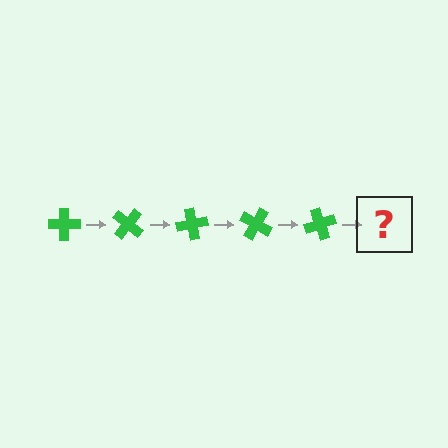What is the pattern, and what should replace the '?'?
The pattern is that the cross rotates 40 degrees each step. The '?' should be a green cross rotated 200 degrees.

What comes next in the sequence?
The next element should be a green cross rotated 200 degrees.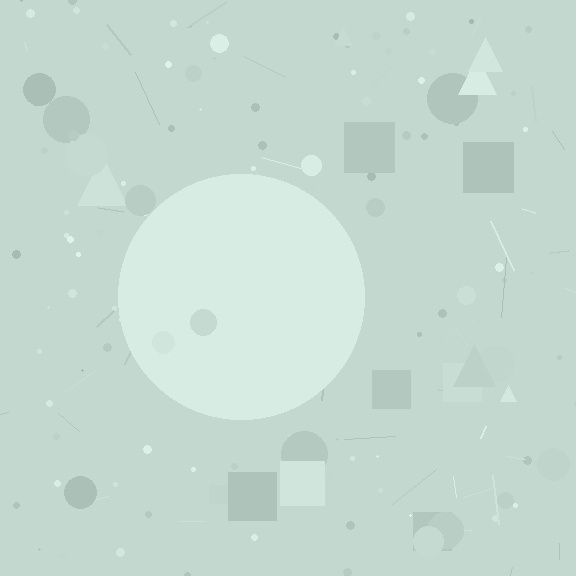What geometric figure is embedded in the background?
A circle is embedded in the background.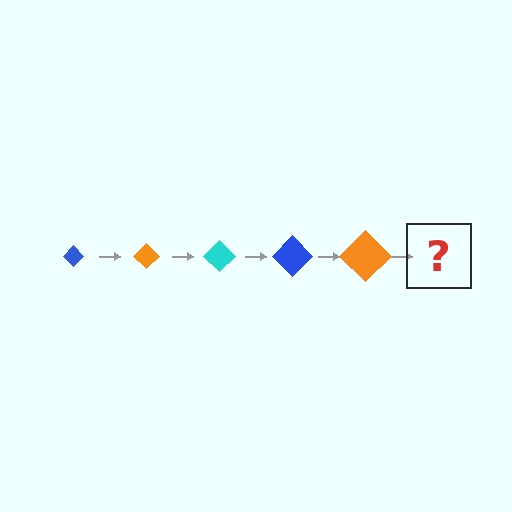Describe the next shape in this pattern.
It should be a cyan diamond, larger than the previous one.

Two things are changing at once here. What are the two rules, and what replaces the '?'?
The two rules are that the diamond grows larger each step and the color cycles through blue, orange, and cyan. The '?' should be a cyan diamond, larger than the previous one.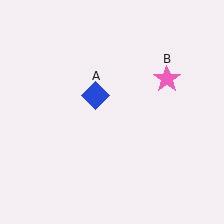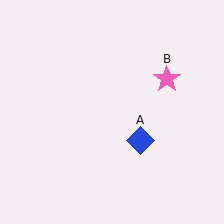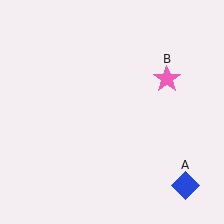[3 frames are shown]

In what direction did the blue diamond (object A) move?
The blue diamond (object A) moved down and to the right.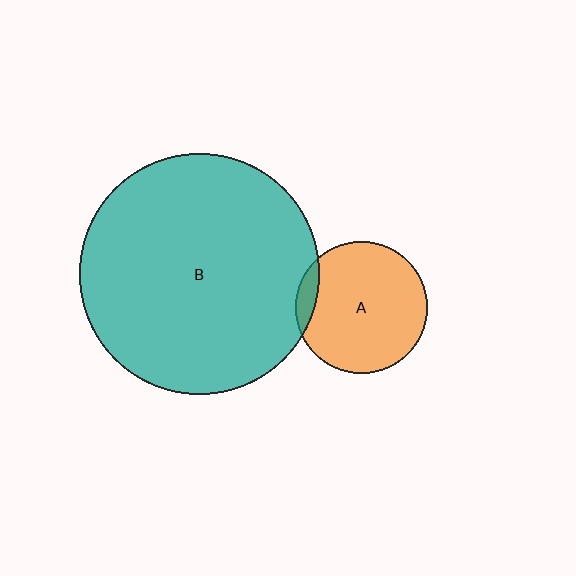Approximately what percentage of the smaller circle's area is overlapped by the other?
Approximately 10%.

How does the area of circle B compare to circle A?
Approximately 3.3 times.